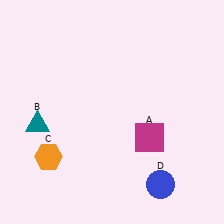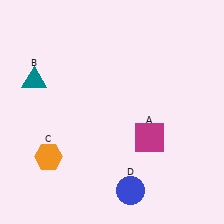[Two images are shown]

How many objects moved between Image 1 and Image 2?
2 objects moved between the two images.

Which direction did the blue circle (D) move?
The blue circle (D) moved left.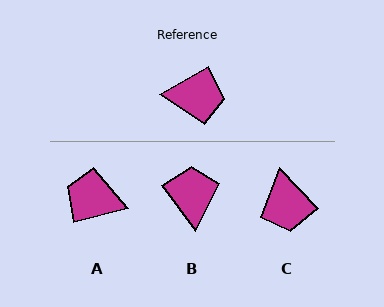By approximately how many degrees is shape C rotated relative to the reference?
Approximately 77 degrees clockwise.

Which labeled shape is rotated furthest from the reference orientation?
A, about 164 degrees away.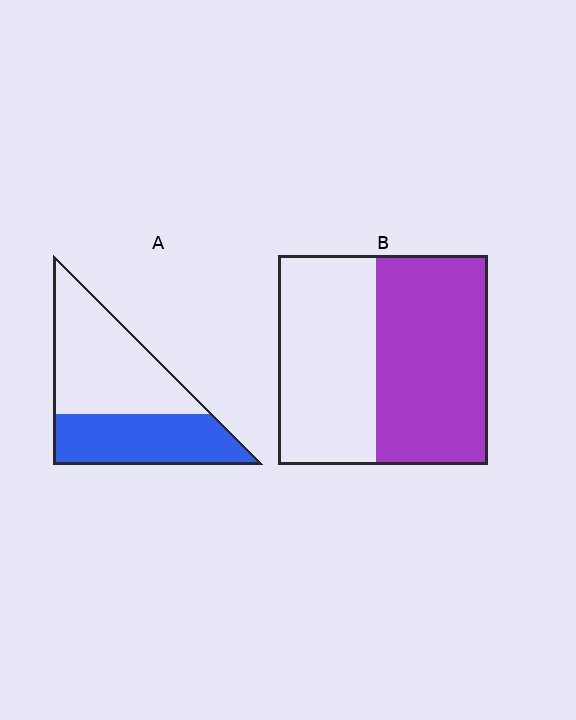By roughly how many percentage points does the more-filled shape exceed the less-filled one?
By roughly 10 percentage points (B over A).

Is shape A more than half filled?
No.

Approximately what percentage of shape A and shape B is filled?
A is approximately 45% and B is approximately 55%.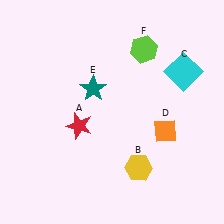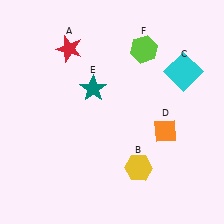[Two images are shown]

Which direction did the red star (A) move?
The red star (A) moved up.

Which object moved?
The red star (A) moved up.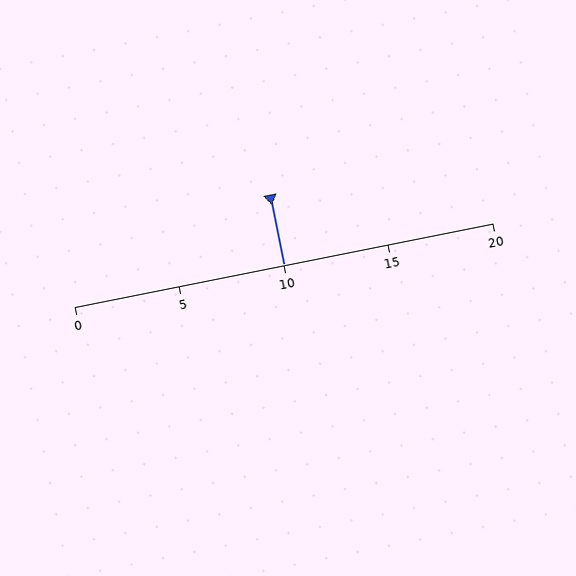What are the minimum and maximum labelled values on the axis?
The axis runs from 0 to 20.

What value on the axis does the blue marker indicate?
The marker indicates approximately 10.